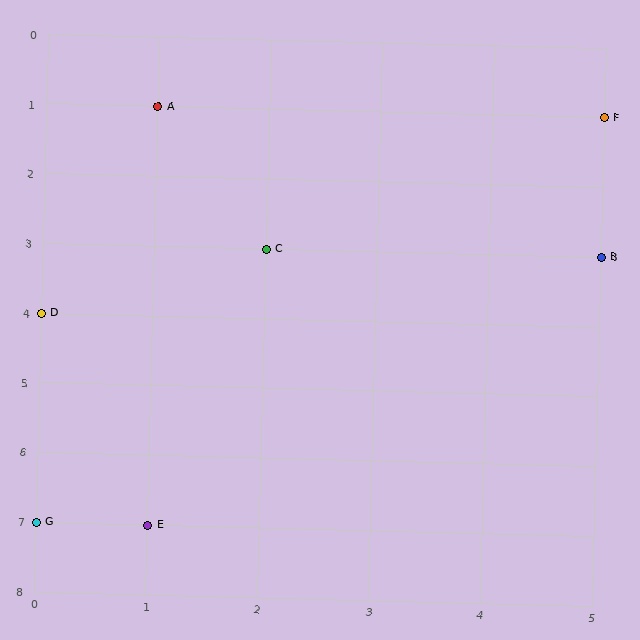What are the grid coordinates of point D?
Point D is at grid coordinates (0, 4).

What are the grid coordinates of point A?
Point A is at grid coordinates (1, 1).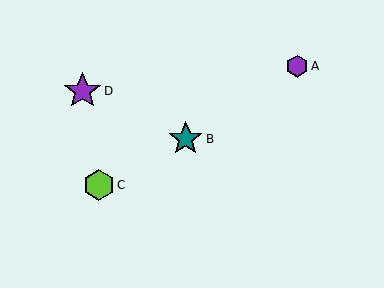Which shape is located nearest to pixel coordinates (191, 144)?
The teal star (labeled B) at (186, 139) is nearest to that location.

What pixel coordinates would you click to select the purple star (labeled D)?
Click at (83, 91) to select the purple star D.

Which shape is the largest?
The purple star (labeled D) is the largest.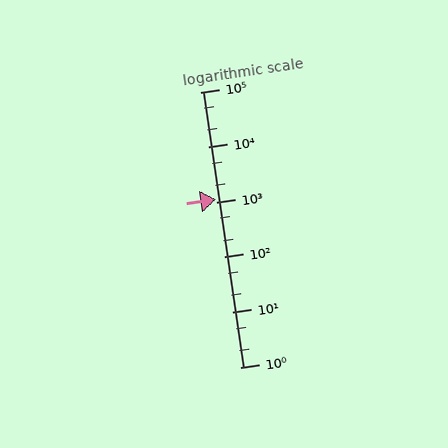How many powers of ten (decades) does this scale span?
The scale spans 5 decades, from 1 to 100000.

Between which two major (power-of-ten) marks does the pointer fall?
The pointer is between 1000 and 10000.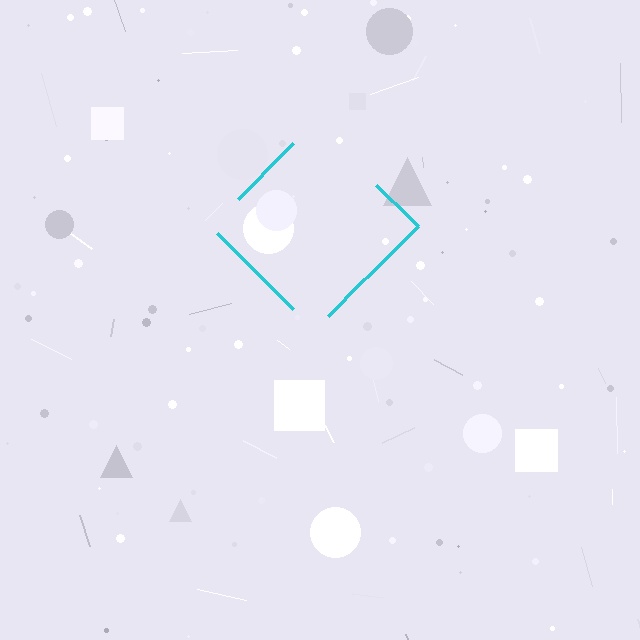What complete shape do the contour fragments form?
The contour fragments form a diamond.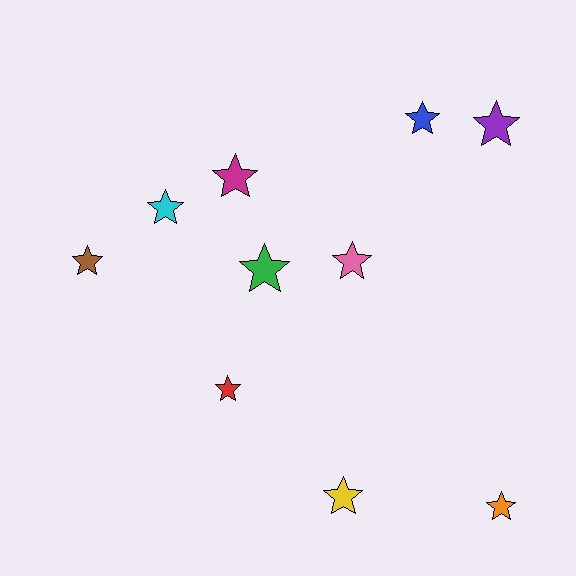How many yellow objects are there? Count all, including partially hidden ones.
There is 1 yellow object.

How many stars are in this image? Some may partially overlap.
There are 10 stars.